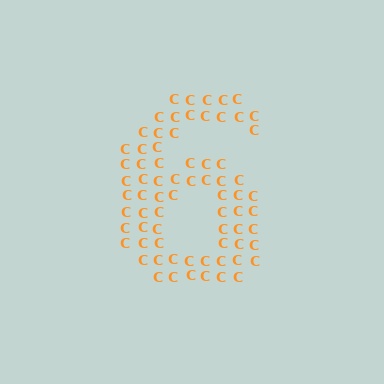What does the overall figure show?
The overall figure shows the digit 6.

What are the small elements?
The small elements are letter C's.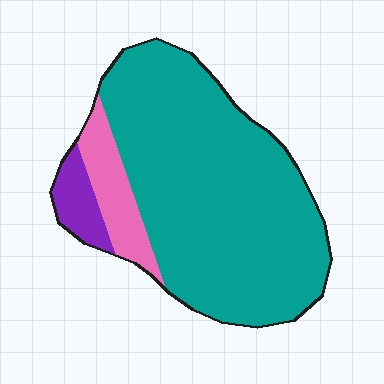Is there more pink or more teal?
Teal.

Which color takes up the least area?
Purple, at roughly 5%.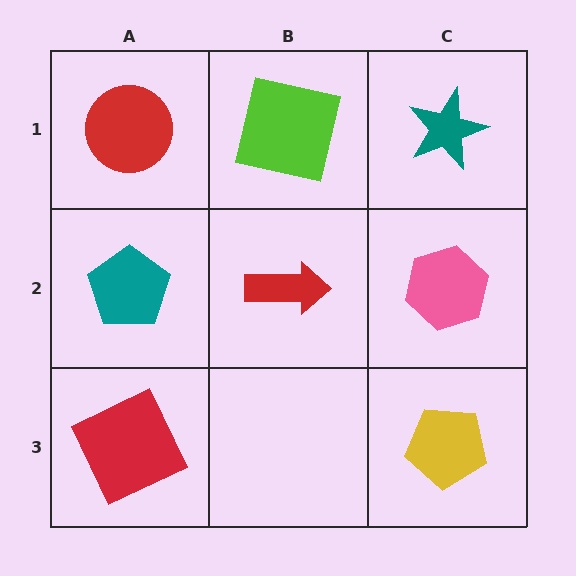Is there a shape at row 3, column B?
No, that cell is empty.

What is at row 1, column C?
A teal star.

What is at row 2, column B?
A red arrow.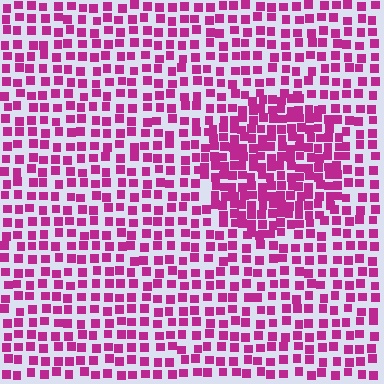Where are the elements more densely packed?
The elements are more densely packed inside the circle boundary.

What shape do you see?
I see a circle.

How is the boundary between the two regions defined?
The boundary is defined by a change in element density (approximately 1.8x ratio). All elements are the same color, size, and shape.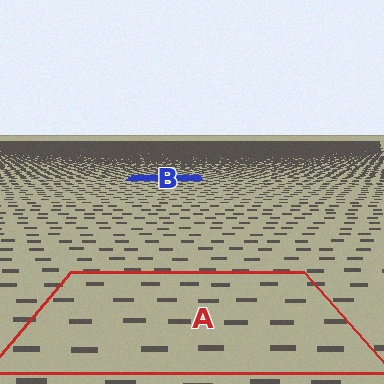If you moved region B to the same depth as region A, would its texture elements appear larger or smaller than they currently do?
They would appear larger. At a closer depth, the same texture elements are projected at a bigger on-screen size.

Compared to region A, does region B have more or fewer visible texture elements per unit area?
Region B has more texture elements per unit area — they are packed more densely because it is farther away.